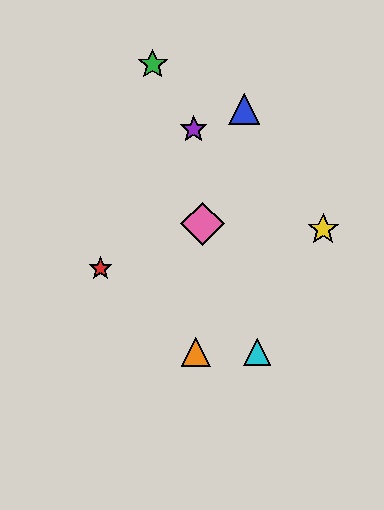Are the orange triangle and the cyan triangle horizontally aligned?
Yes, both are at y≈352.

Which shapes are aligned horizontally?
The orange triangle, the cyan triangle are aligned horizontally.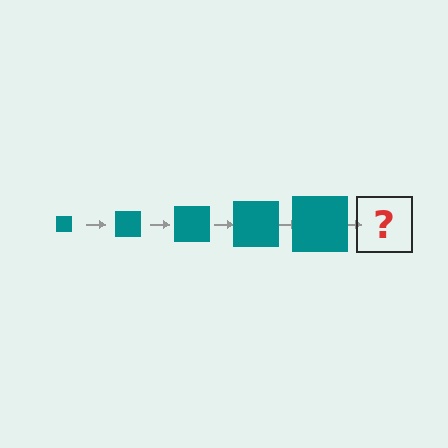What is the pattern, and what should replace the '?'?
The pattern is that the square gets progressively larger each step. The '?' should be a teal square, larger than the previous one.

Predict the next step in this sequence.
The next step is a teal square, larger than the previous one.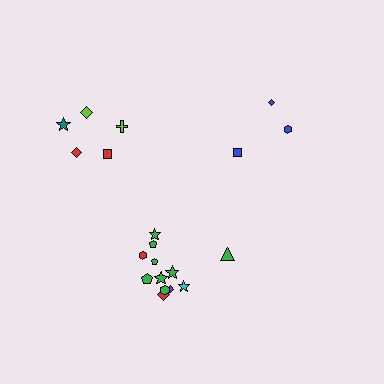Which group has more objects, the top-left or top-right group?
The top-left group.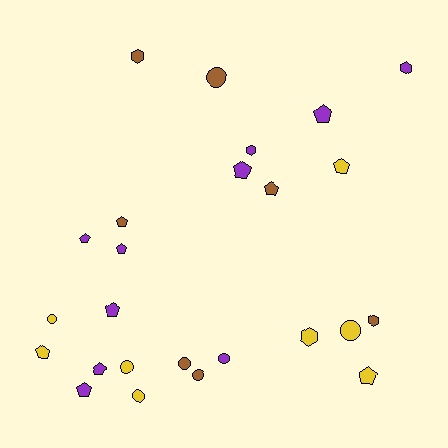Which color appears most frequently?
Purple, with 10 objects.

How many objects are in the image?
There are 25 objects.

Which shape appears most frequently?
Pentagon, with 12 objects.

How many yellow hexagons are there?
There is 1 yellow hexagon.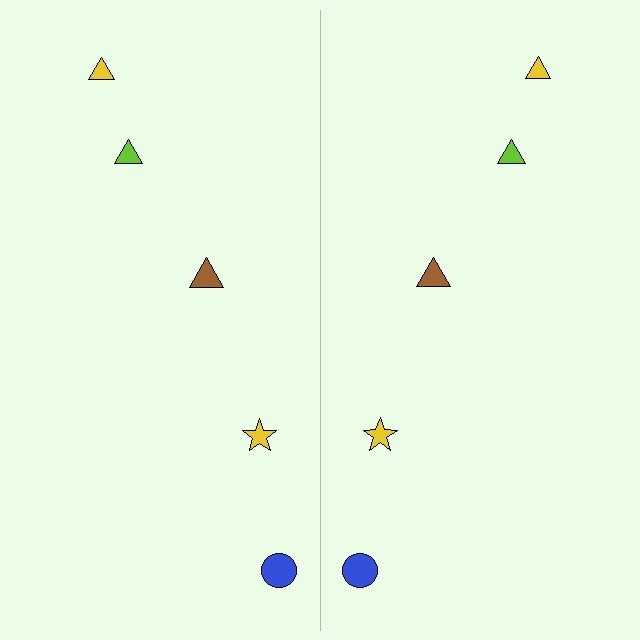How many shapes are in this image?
There are 10 shapes in this image.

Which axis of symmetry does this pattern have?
The pattern has a vertical axis of symmetry running through the center of the image.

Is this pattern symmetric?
Yes, this pattern has bilateral (reflection) symmetry.